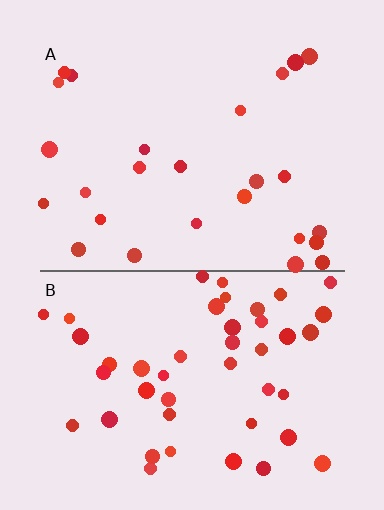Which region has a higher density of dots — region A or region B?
B (the bottom).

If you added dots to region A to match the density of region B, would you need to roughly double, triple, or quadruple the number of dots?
Approximately double.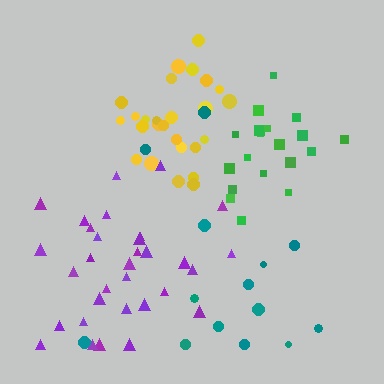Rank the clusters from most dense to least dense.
yellow, green, purple, teal.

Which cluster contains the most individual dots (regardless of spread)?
Purple (33).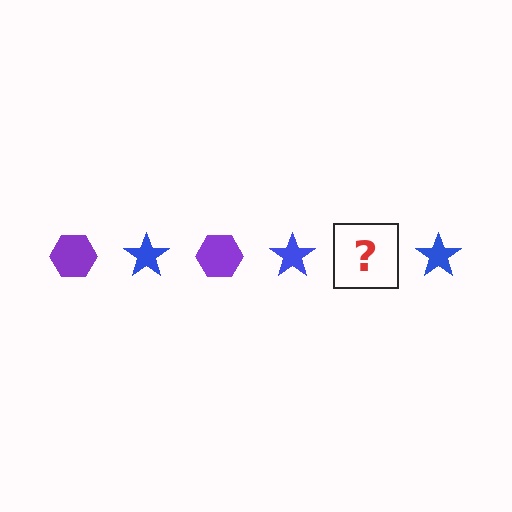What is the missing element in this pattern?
The missing element is a purple hexagon.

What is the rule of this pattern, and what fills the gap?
The rule is that the pattern alternates between purple hexagon and blue star. The gap should be filled with a purple hexagon.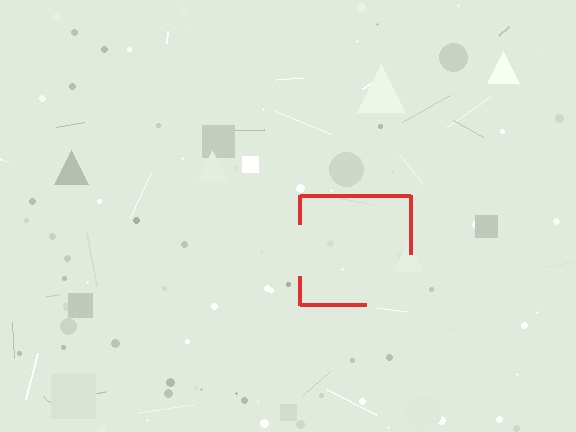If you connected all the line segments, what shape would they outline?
They would outline a square.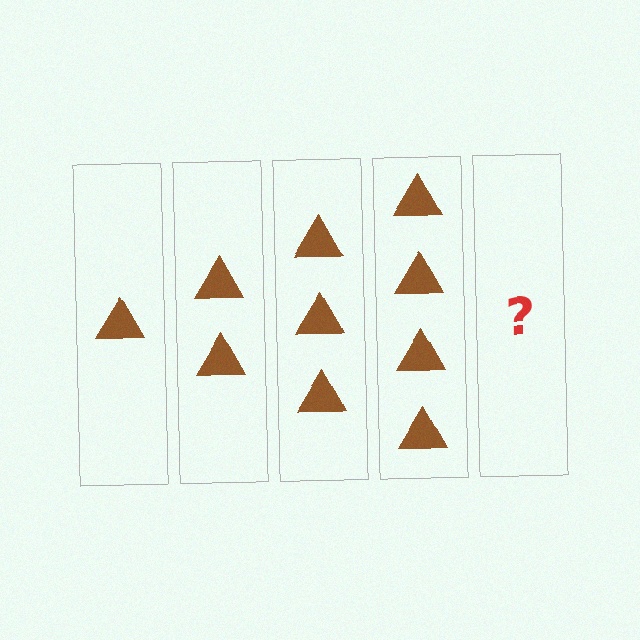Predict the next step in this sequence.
The next step is 5 triangles.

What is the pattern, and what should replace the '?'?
The pattern is that each step adds one more triangle. The '?' should be 5 triangles.